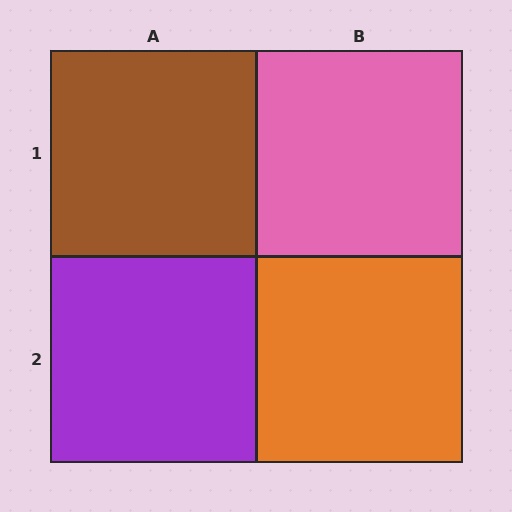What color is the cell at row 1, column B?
Pink.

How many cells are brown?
1 cell is brown.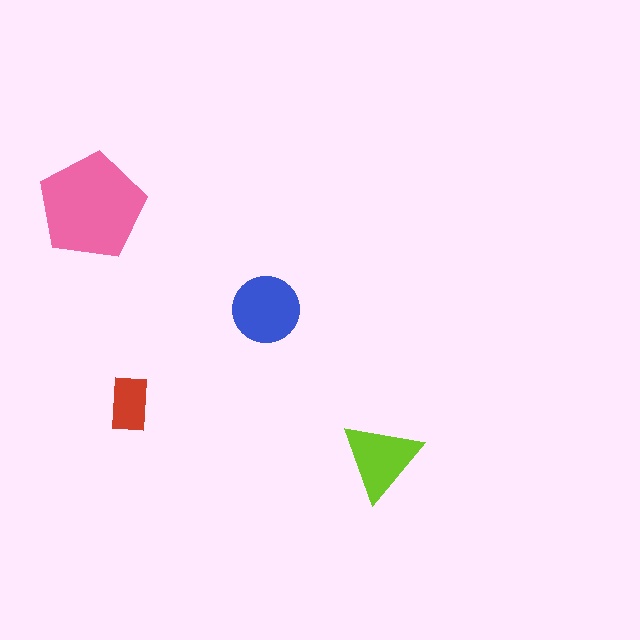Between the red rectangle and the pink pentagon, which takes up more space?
The pink pentagon.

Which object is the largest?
The pink pentagon.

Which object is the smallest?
The red rectangle.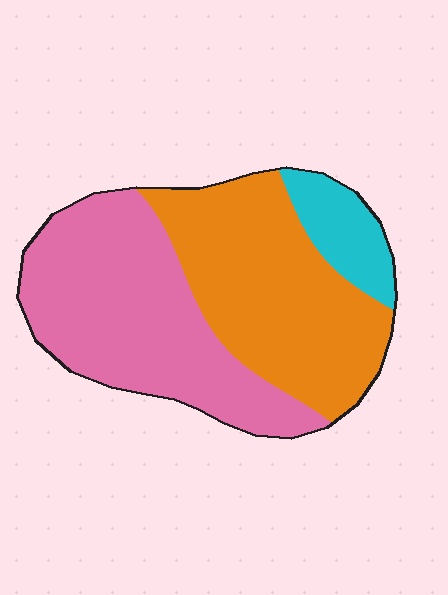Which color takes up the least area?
Cyan, at roughly 10%.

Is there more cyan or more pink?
Pink.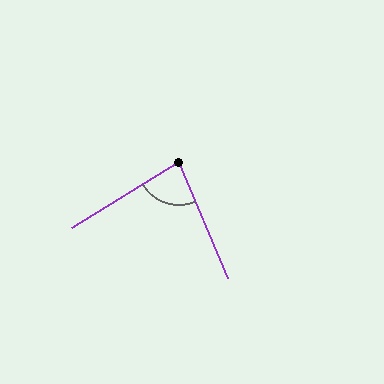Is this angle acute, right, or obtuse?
It is acute.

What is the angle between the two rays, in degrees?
Approximately 81 degrees.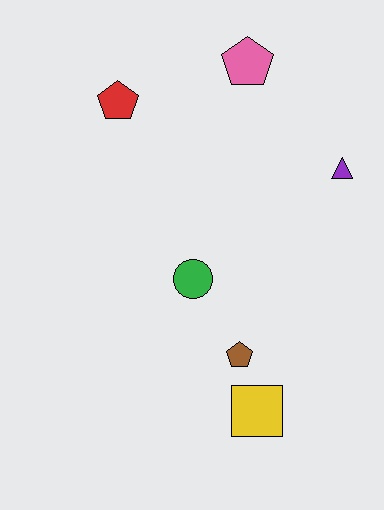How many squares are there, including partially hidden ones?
There is 1 square.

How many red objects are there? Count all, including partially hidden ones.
There is 1 red object.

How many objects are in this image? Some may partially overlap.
There are 6 objects.